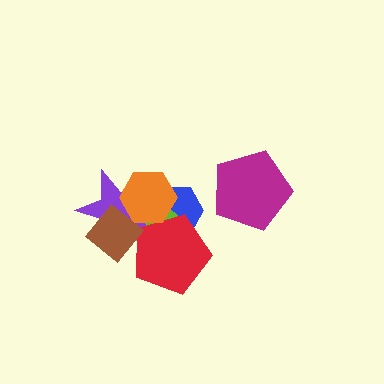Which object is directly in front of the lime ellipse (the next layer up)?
The purple star is directly in front of the lime ellipse.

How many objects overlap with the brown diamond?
4 objects overlap with the brown diamond.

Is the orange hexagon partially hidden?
Yes, it is partially covered by another shape.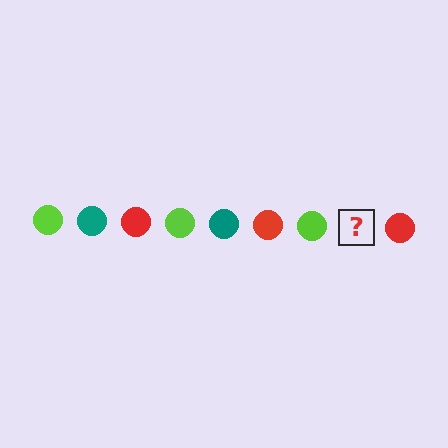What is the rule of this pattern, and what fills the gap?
The rule is that the pattern cycles through lime, teal, red circles. The gap should be filled with a teal circle.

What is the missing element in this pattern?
The missing element is a teal circle.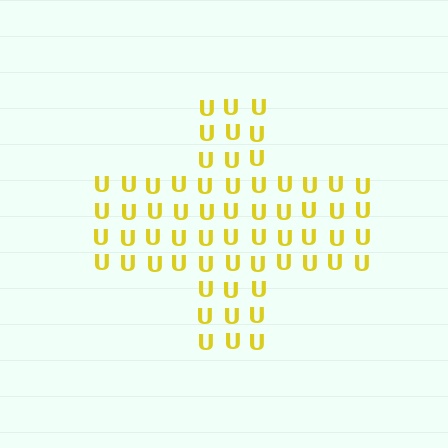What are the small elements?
The small elements are letter U's.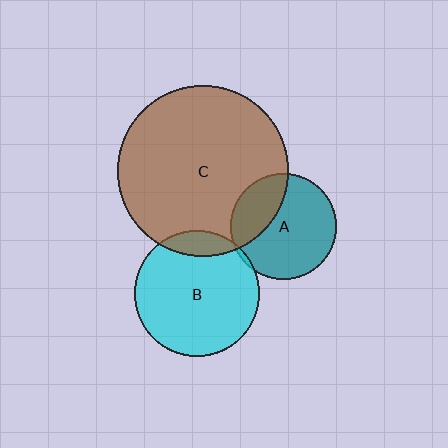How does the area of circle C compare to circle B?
Approximately 1.8 times.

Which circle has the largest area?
Circle C (brown).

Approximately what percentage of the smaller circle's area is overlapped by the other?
Approximately 5%.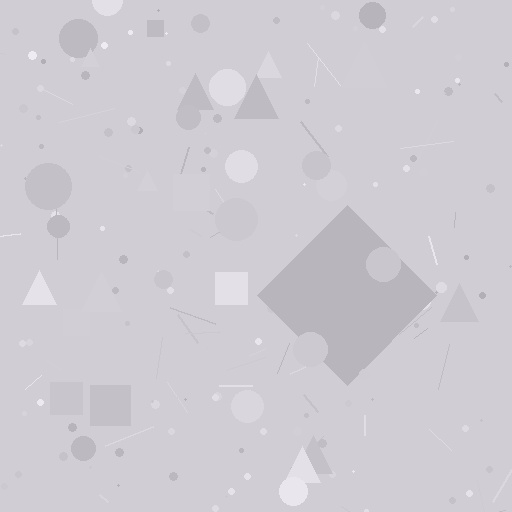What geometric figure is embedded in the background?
A diamond is embedded in the background.